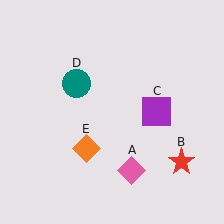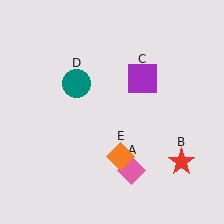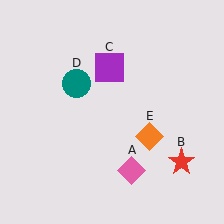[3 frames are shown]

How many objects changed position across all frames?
2 objects changed position: purple square (object C), orange diamond (object E).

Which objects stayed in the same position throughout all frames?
Pink diamond (object A) and red star (object B) and teal circle (object D) remained stationary.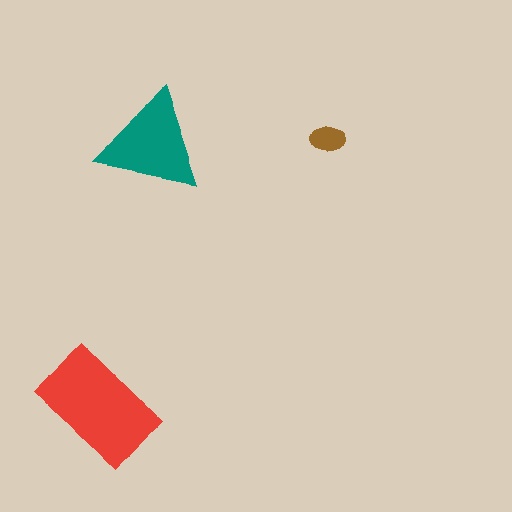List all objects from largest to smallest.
The red rectangle, the teal triangle, the brown ellipse.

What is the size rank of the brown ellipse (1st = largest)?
3rd.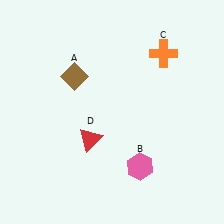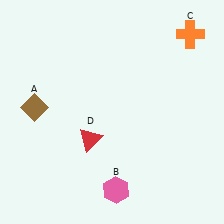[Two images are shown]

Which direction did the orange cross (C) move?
The orange cross (C) moved right.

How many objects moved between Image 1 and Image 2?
3 objects moved between the two images.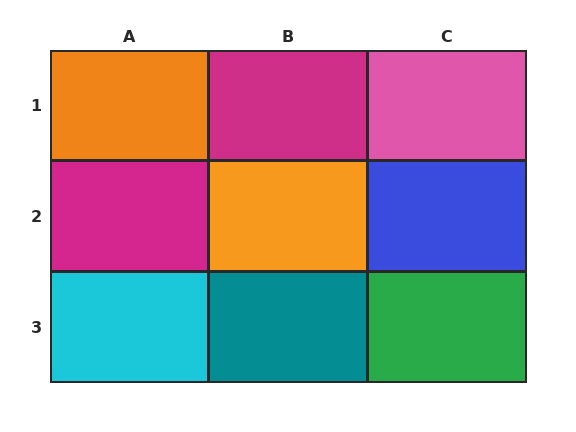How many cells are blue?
1 cell is blue.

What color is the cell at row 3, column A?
Cyan.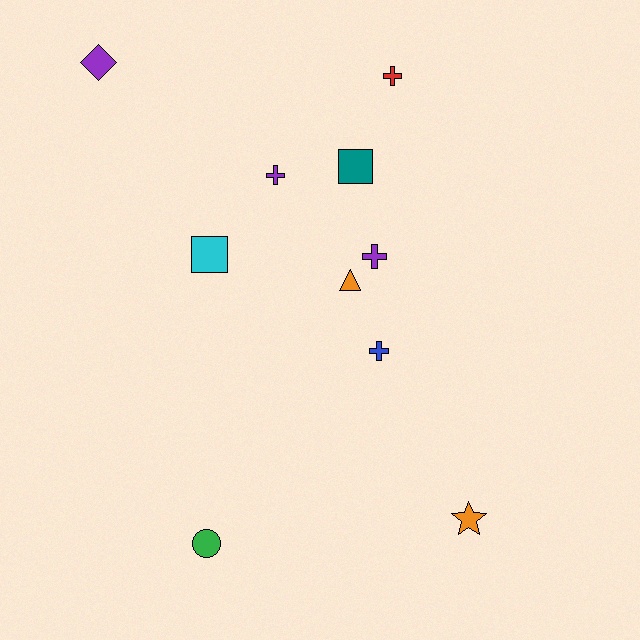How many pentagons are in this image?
There are no pentagons.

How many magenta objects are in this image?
There are no magenta objects.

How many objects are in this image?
There are 10 objects.